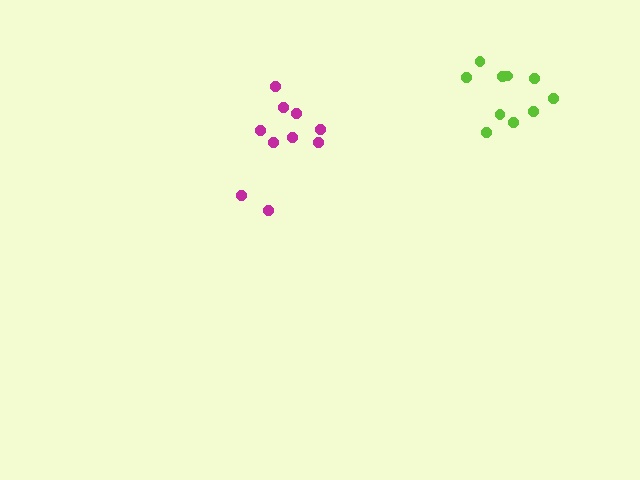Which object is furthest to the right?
The lime cluster is rightmost.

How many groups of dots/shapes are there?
There are 2 groups.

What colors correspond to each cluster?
The clusters are colored: magenta, lime.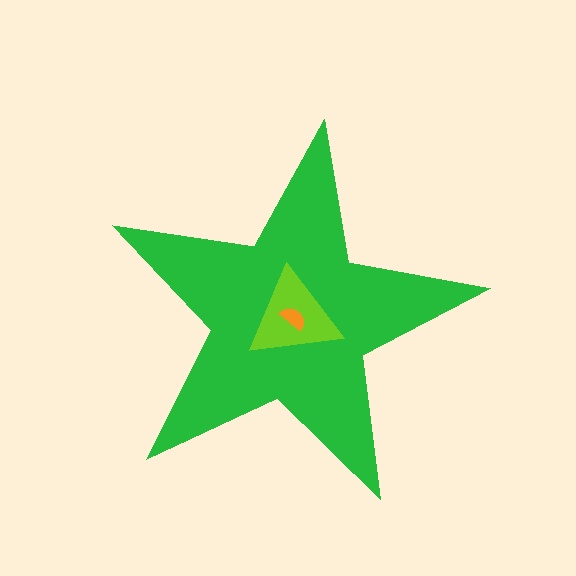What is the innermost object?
The orange semicircle.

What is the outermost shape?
The green star.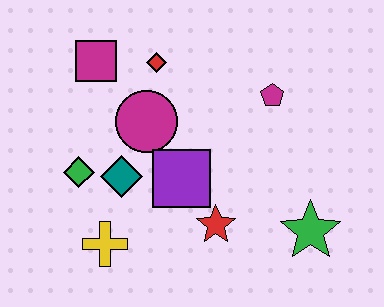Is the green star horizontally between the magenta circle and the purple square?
No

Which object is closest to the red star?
The purple square is closest to the red star.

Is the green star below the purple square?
Yes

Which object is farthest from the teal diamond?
The green star is farthest from the teal diamond.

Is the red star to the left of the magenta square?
No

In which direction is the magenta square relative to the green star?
The magenta square is to the left of the green star.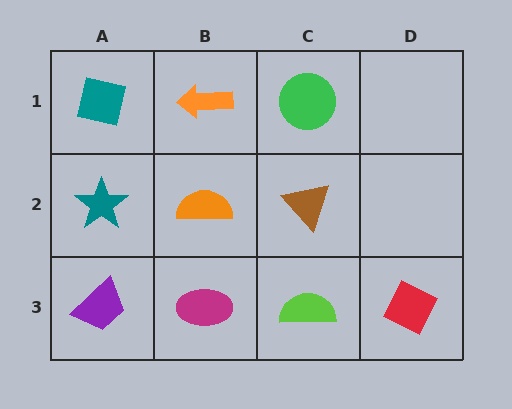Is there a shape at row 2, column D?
No, that cell is empty.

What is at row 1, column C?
A green circle.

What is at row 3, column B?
A magenta ellipse.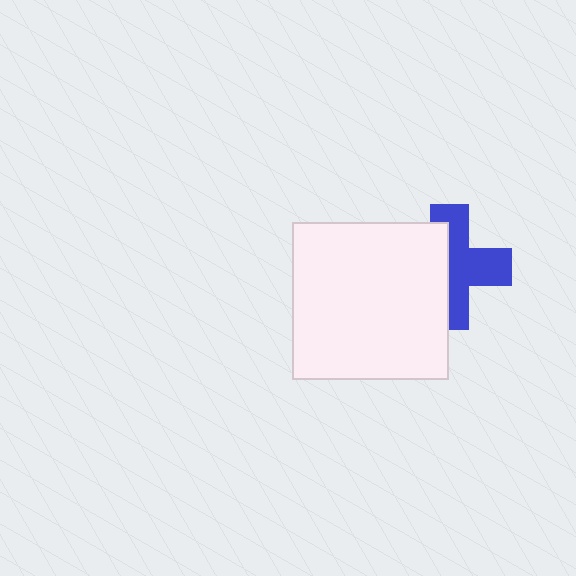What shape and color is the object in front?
The object in front is a white square.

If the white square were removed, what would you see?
You would see the complete blue cross.